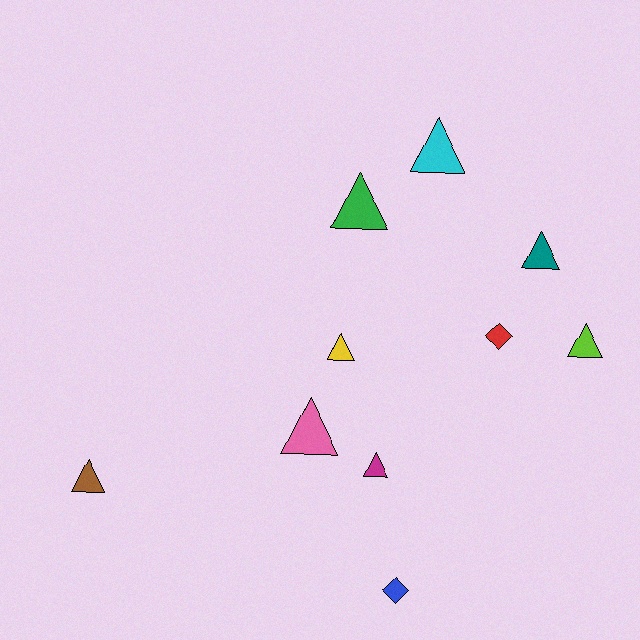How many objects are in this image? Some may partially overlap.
There are 10 objects.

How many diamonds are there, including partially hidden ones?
There are 2 diamonds.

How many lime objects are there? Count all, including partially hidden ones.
There is 1 lime object.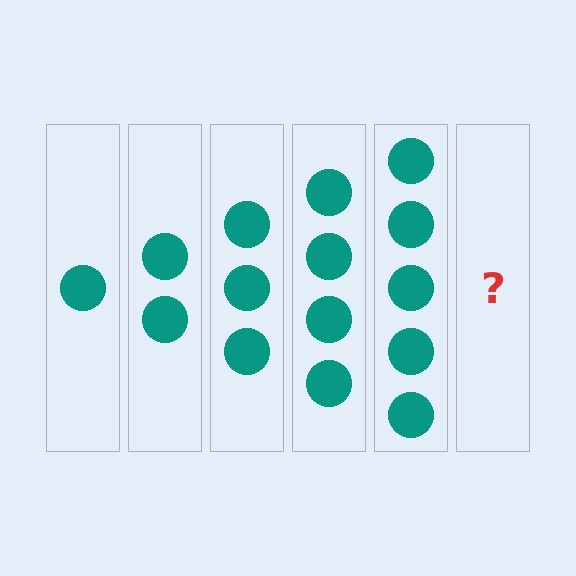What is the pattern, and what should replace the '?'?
The pattern is that each step adds one more circle. The '?' should be 6 circles.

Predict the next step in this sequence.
The next step is 6 circles.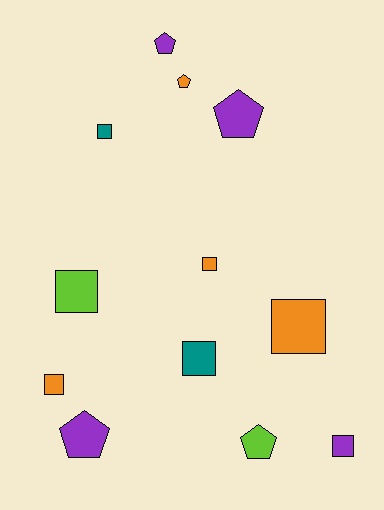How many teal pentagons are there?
There are no teal pentagons.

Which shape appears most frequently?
Square, with 7 objects.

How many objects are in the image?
There are 12 objects.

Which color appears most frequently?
Orange, with 4 objects.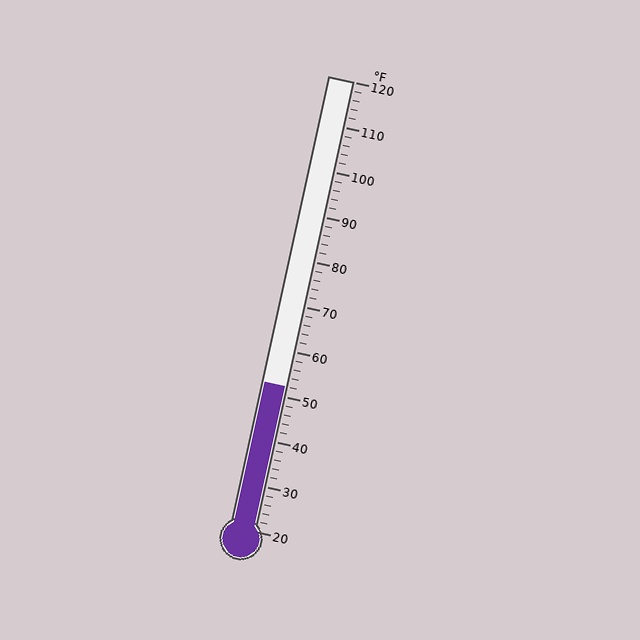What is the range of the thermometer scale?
The thermometer scale ranges from 20°F to 120°F.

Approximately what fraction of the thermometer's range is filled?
The thermometer is filled to approximately 30% of its range.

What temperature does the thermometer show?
The thermometer shows approximately 52°F.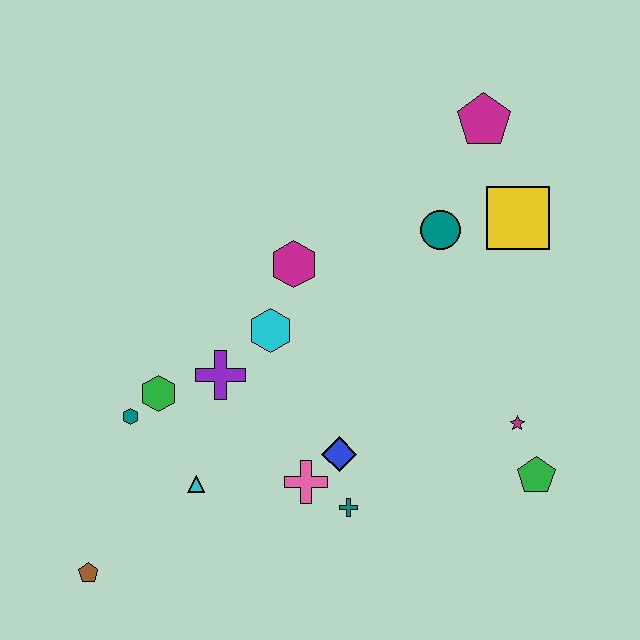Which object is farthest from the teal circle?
The brown pentagon is farthest from the teal circle.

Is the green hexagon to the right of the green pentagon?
No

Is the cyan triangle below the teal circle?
Yes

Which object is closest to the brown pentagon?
The cyan triangle is closest to the brown pentagon.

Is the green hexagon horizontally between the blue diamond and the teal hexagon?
Yes